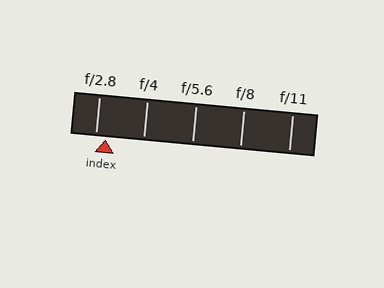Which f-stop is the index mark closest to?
The index mark is closest to f/2.8.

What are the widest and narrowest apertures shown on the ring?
The widest aperture shown is f/2.8 and the narrowest is f/11.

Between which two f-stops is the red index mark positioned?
The index mark is between f/2.8 and f/4.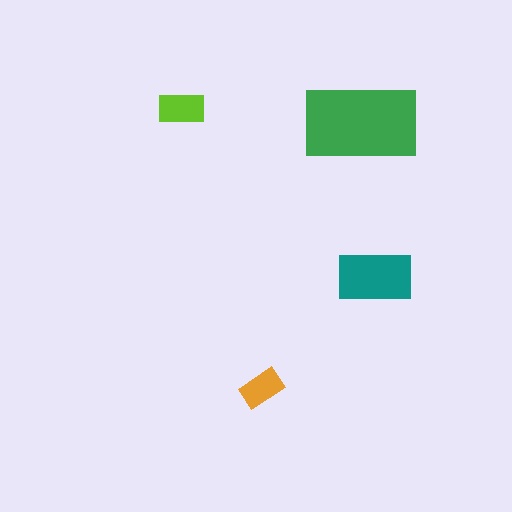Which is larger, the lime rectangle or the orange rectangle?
The lime one.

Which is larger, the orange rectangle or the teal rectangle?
The teal one.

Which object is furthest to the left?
The lime rectangle is leftmost.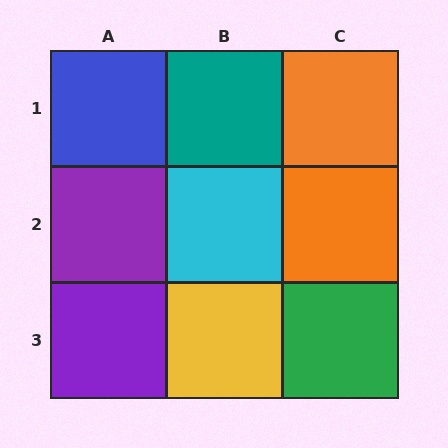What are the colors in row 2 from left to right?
Purple, cyan, orange.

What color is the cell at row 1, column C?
Orange.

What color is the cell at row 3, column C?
Green.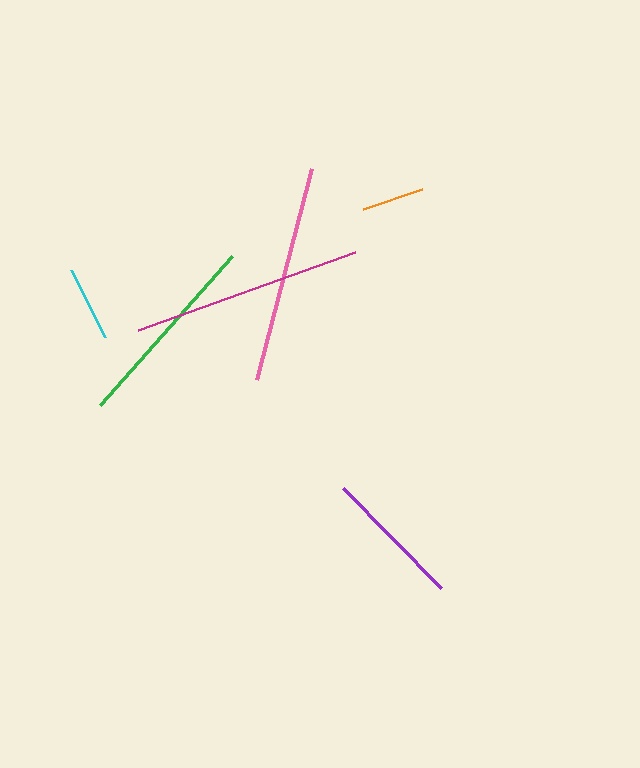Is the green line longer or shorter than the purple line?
The green line is longer than the purple line.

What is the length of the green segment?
The green segment is approximately 199 pixels long.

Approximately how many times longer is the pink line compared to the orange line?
The pink line is approximately 3.5 times the length of the orange line.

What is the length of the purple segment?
The purple segment is approximately 139 pixels long.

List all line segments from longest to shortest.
From longest to shortest: magenta, pink, green, purple, cyan, orange.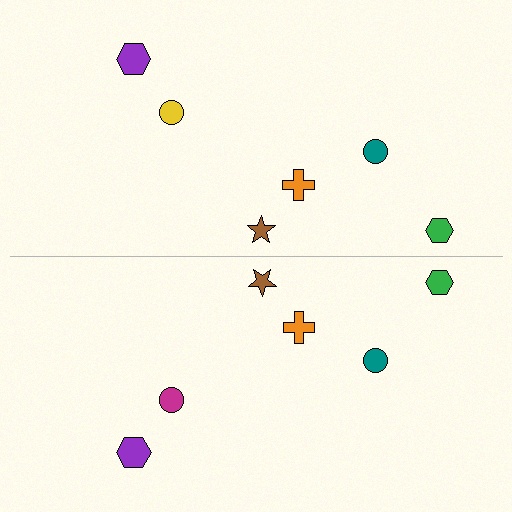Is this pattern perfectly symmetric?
No, the pattern is not perfectly symmetric. The magenta circle on the bottom side breaks the symmetry — its mirror counterpart is yellow.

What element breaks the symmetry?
The magenta circle on the bottom side breaks the symmetry — its mirror counterpart is yellow.